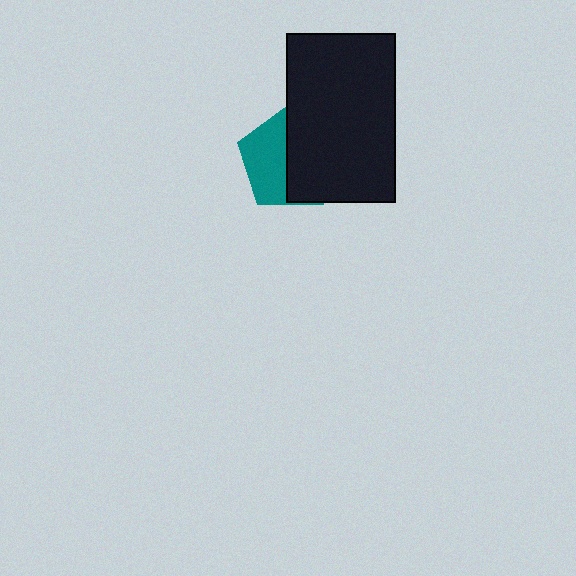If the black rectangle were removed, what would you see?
You would see the complete teal pentagon.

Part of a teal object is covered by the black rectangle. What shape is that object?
It is a pentagon.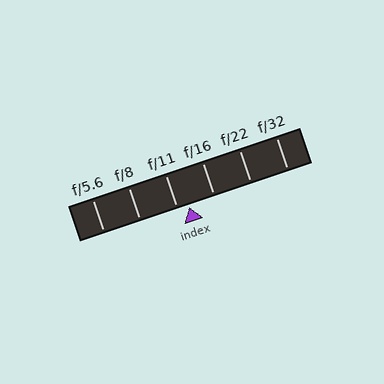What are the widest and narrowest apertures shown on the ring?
The widest aperture shown is f/5.6 and the narrowest is f/32.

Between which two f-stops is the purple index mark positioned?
The index mark is between f/11 and f/16.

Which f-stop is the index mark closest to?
The index mark is closest to f/11.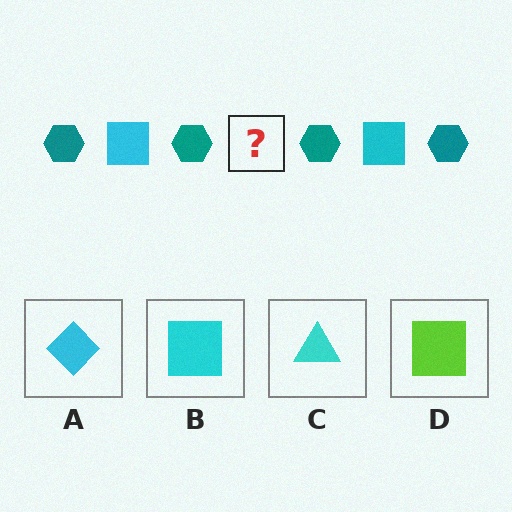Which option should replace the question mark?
Option B.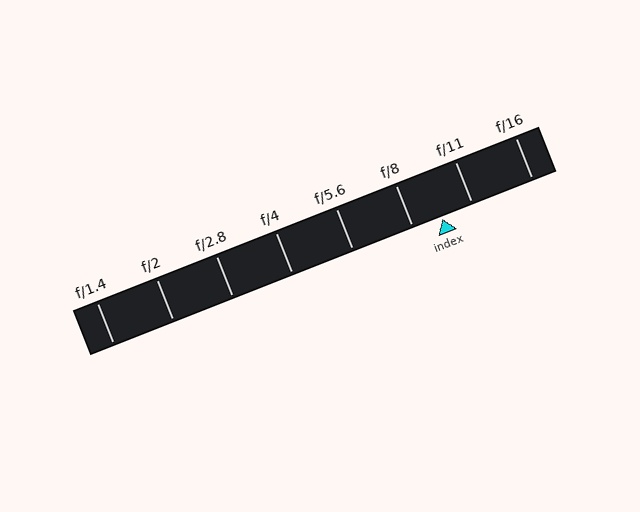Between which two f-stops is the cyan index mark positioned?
The index mark is between f/8 and f/11.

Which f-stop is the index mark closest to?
The index mark is closest to f/8.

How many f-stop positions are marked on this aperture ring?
There are 8 f-stop positions marked.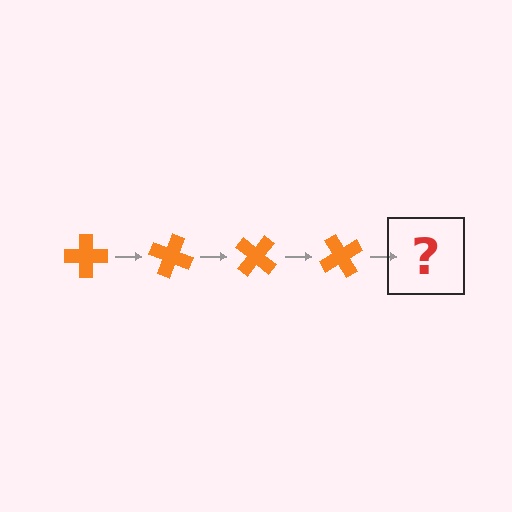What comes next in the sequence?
The next element should be an orange cross rotated 80 degrees.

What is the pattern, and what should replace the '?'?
The pattern is that the cross rotates 20 degrees each step. The '?' should be an orange cross rotated 80 degrees.